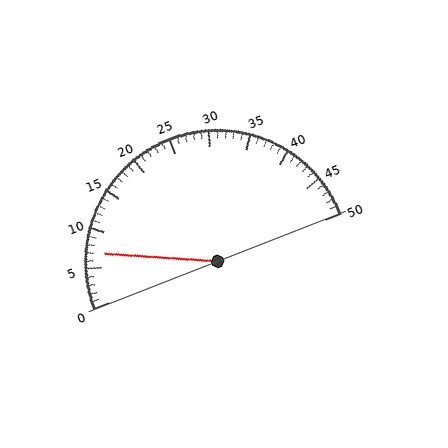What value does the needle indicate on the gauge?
The needle indicates approximately 7.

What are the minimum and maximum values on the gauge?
The gauge ranges from 0 to 50.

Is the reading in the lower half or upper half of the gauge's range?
The reading is in the lower half of the range (0 to 50).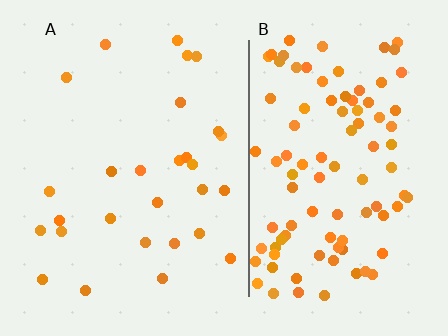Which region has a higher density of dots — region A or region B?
B (the right).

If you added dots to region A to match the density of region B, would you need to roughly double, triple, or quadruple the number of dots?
Approximately quadruple.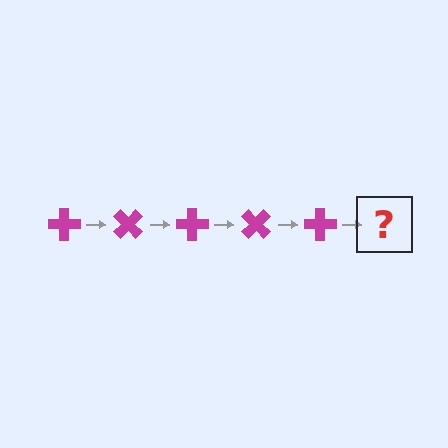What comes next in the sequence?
The next element should be a magenta cross rotated 225 degrees.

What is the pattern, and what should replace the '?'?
The pattern is that the cross rotates 45 degrees each step. The '?' should be a magenta cross rotated 225 degrees.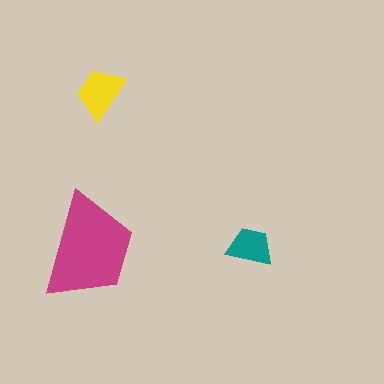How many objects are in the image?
There are 3 objects in the image.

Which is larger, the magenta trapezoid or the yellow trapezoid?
The magenta one.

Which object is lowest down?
The magenta trapezoid is bottommost.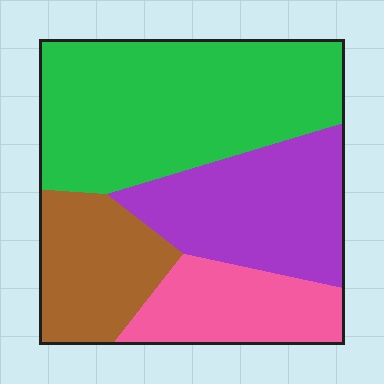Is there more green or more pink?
Green.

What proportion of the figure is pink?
Pink covers 16% of the figure.